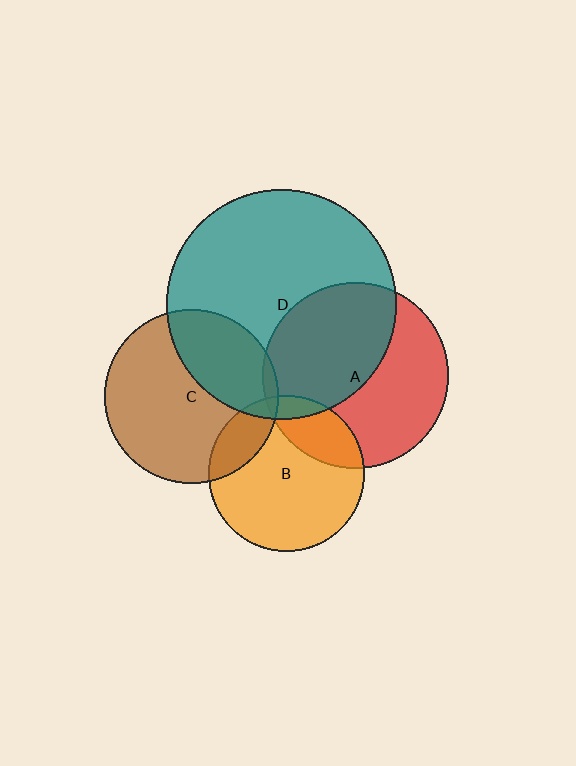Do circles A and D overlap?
Yes.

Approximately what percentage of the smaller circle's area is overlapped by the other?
Approximately 50%.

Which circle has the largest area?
Circle D (teal).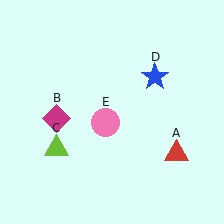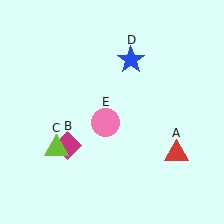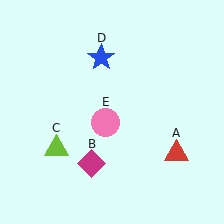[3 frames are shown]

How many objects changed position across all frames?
2 objects changed position: magenta diamond (object B), blue star (object D).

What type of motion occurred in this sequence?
The magenta diamond (object B), blue star (object D) rotated counterclockwise around the center of the scene.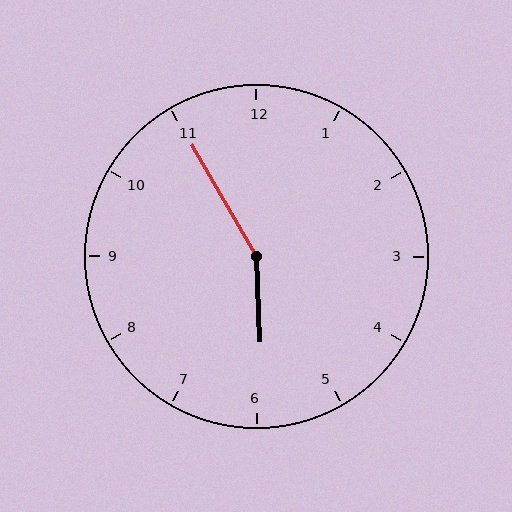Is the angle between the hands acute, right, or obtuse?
It is obtuse.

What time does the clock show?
5:55.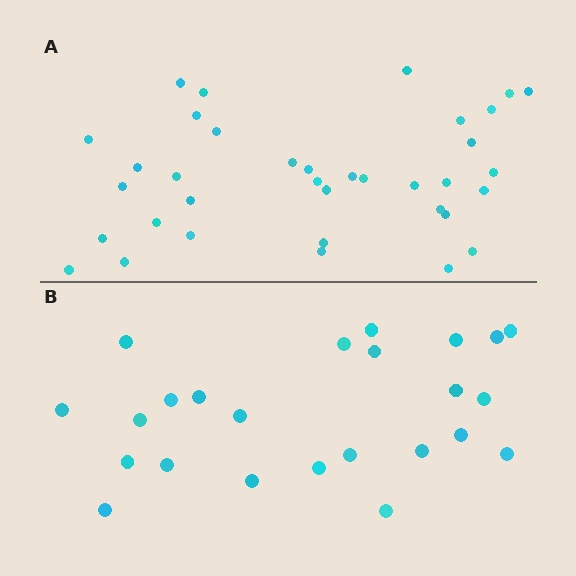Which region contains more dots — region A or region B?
Region A (the top region) has more dots.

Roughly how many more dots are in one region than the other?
Region A has roughly 12 or so more dots than region B.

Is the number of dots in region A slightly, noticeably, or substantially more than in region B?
Region A has substantially more. The ratio is roughly 1.5 to 1.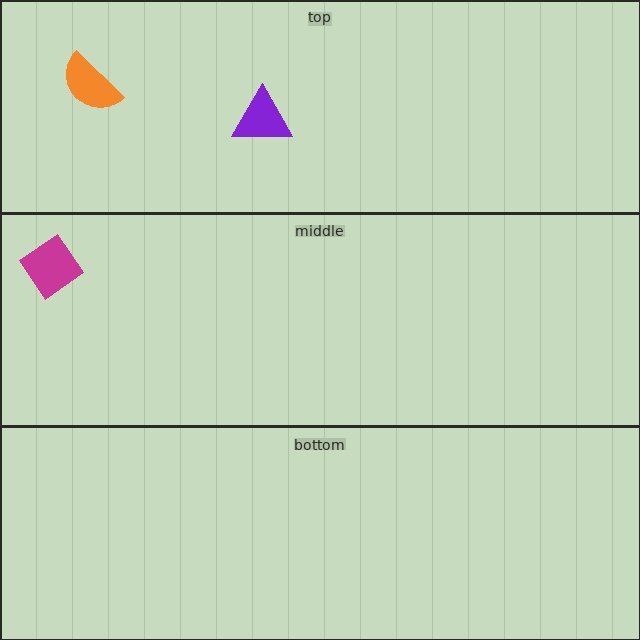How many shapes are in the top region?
2.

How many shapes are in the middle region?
1.